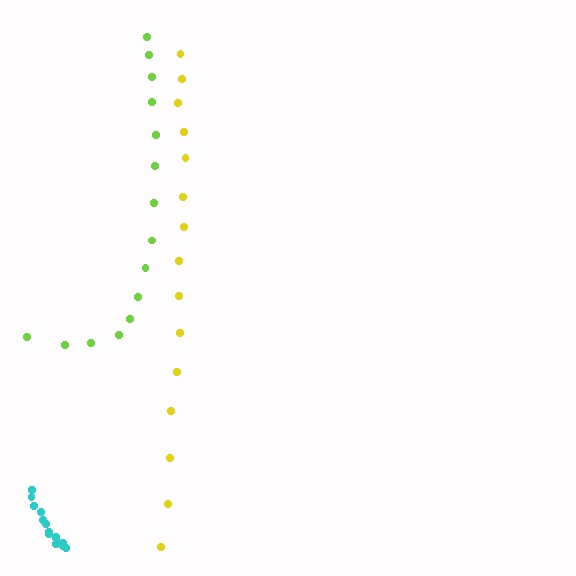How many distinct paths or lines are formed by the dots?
There are 3 distinct paths.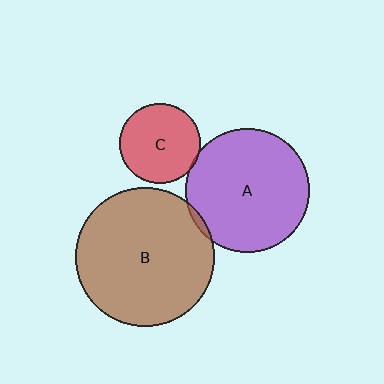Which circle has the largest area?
Circle B (brown).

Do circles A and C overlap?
Yes.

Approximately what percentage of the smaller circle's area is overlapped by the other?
Approximately 5%.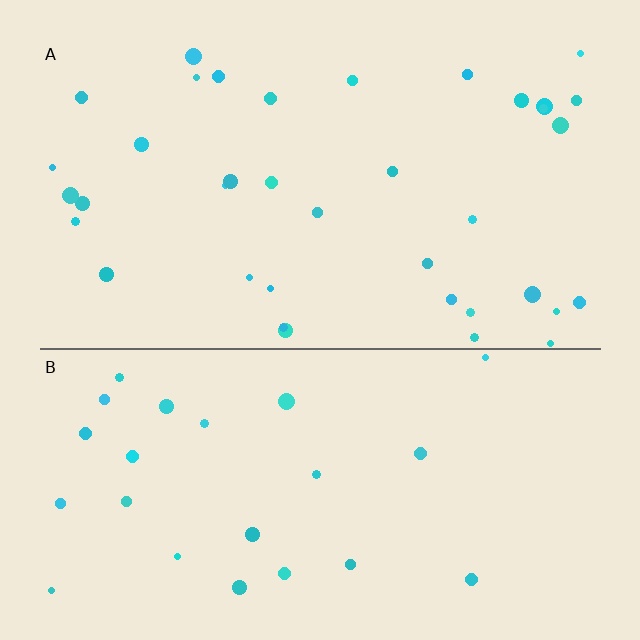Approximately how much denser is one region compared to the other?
Approximately 1.6× — region A over region B.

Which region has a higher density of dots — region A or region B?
A (the top).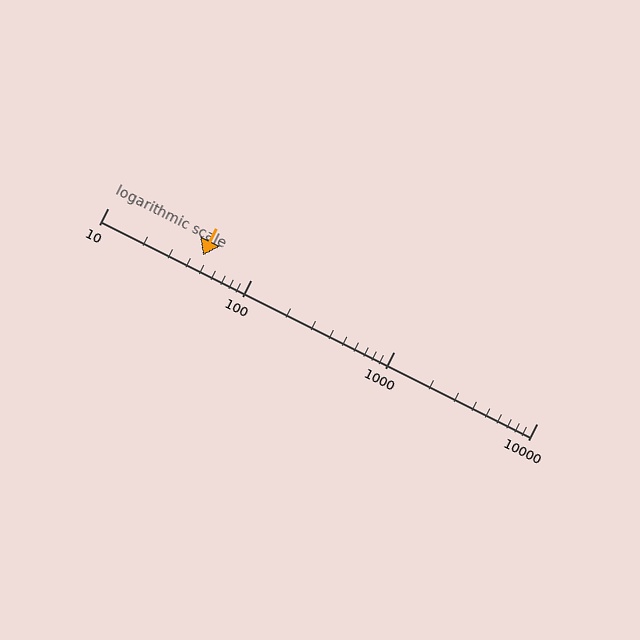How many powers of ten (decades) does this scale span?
The scale spans 3 decades, from 10 to 10000.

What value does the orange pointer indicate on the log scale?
The pointer indicates approximately 46.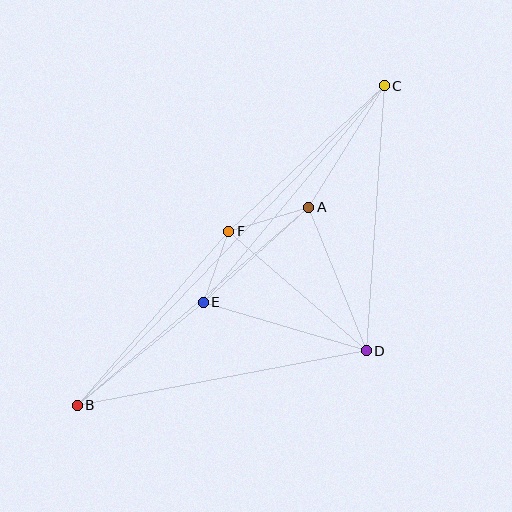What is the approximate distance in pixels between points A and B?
The distance between A and B is approximately 305 pixels.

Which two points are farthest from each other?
Points B and C are farthest from each other.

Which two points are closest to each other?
Points E and F are closest to each other.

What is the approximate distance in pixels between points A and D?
The distance between A and D is approximately 154 pixels.